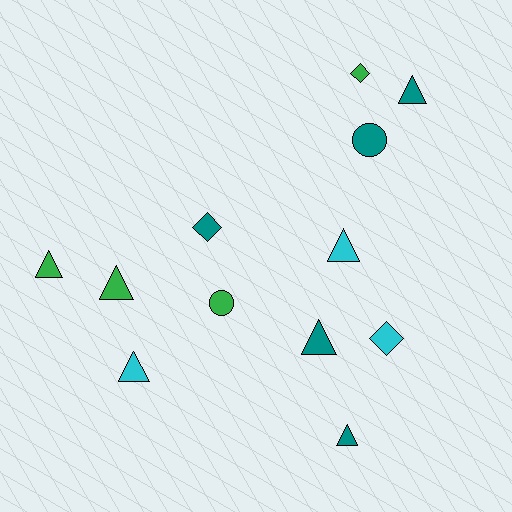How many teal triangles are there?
There are 3 teal triangles.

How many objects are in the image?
There are 12 objects.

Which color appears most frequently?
Teal, with 5 objects.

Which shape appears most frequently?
Triangle, with 7 objects.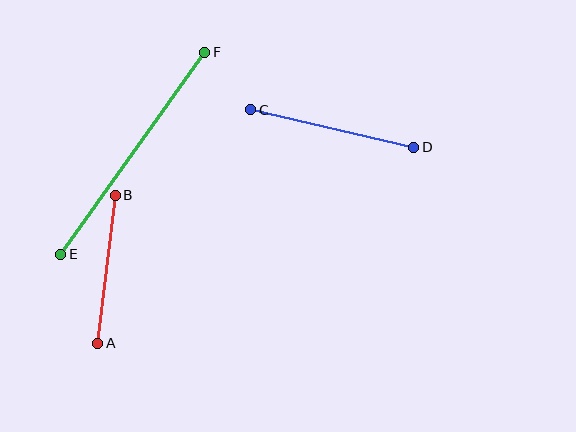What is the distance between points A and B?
The distance is approximately 149 pixels.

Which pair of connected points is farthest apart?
Points E and F are farthest apart.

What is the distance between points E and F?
The distance is approximately 248 pixels.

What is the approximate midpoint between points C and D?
The midpoint is at approximately (332, 128) pixels.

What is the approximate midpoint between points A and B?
The midpoint is at approximately (106, 269) pixels.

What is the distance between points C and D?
The distance is approximately 167 pixels.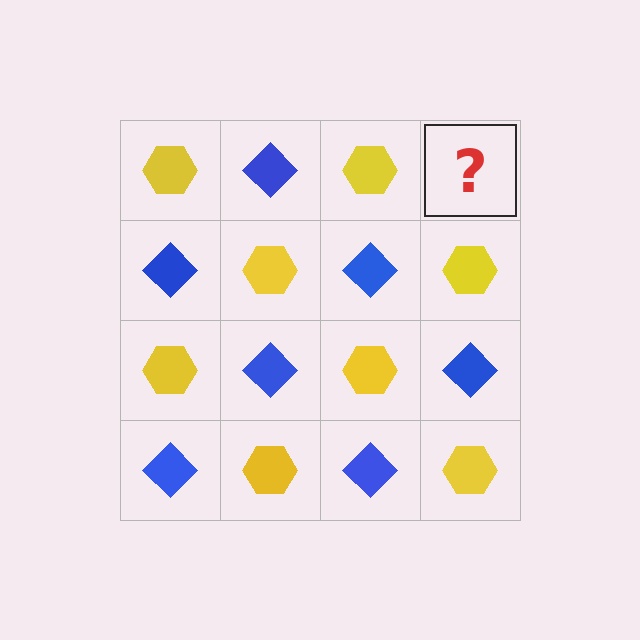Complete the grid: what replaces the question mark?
The question mark should be replaced with a blue diamond.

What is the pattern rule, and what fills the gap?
The rule is that it alternates yellow hexagon and blue diamond in a checkerboard pattern. The gap should be filled with a blue diamond.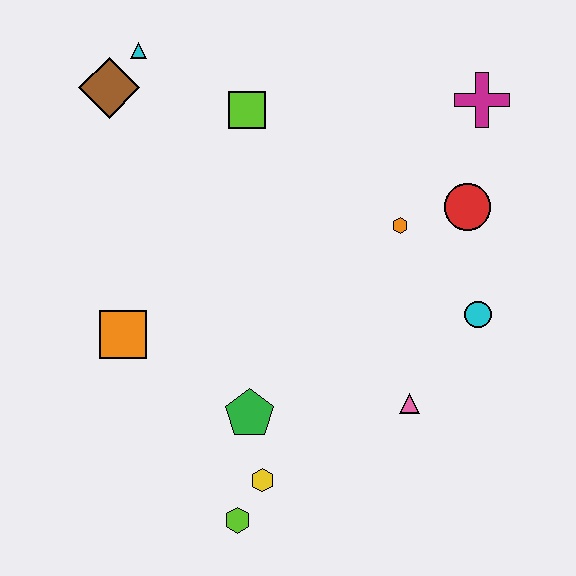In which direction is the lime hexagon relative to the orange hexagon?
The lime hexagon is below the orange hexagon.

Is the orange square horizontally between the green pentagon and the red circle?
No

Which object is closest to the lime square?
The cyan triangle is closest to the lime square.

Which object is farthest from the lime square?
The lime hexagon is farthest from the lime square.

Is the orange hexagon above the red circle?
No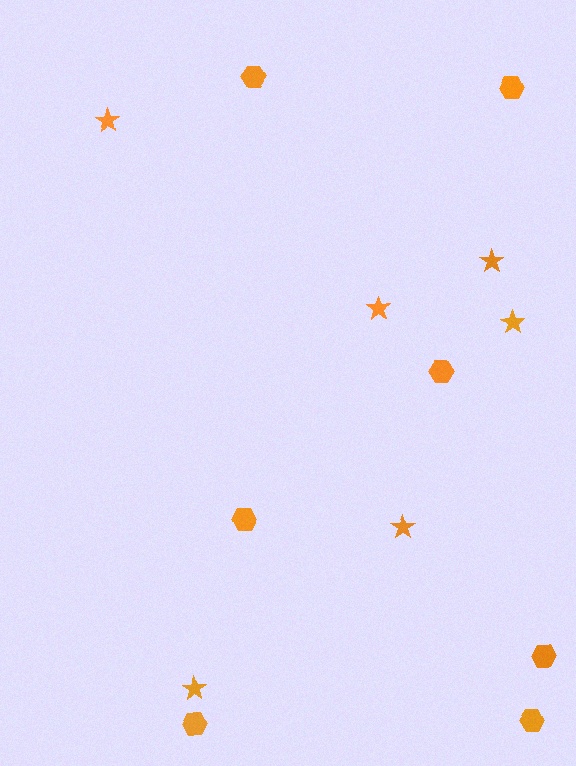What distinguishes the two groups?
There are 2 groups: one group of stars (6) and one group of hexagons (7).